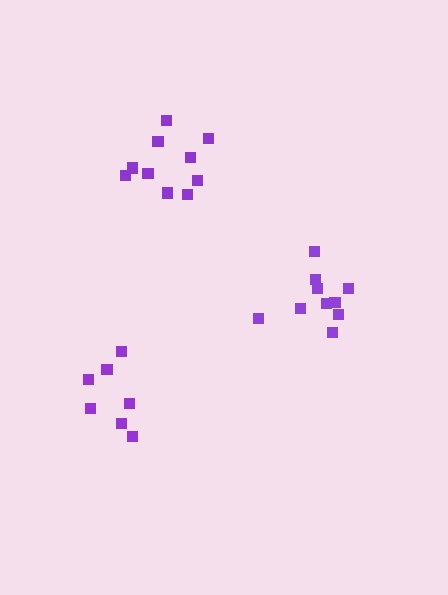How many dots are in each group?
Group 1: 10 dots, Group 2: 7 dots, Group 3: 10 dots (27 total).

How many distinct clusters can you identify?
There are 3 distinct clusters.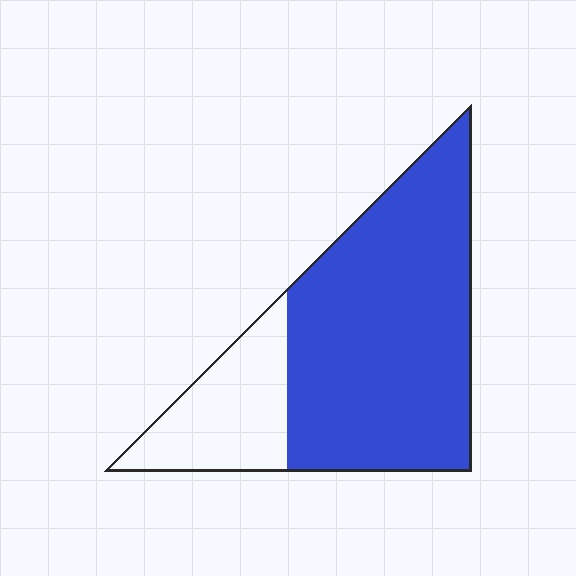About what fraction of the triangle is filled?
About three quarters (3/4).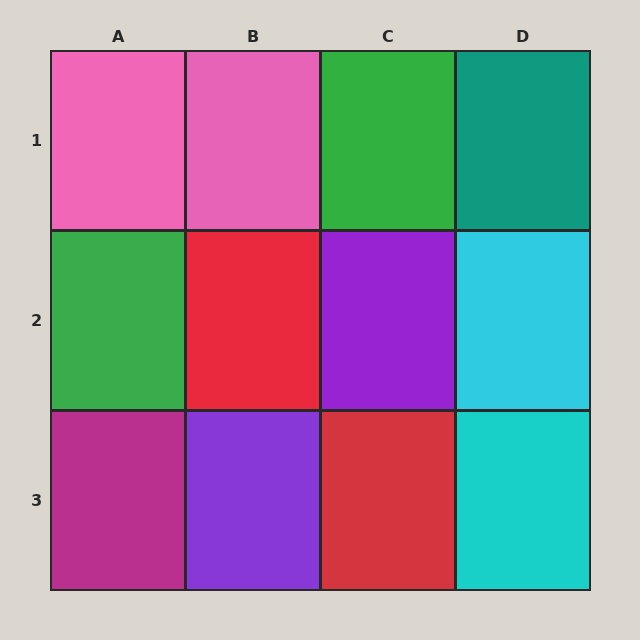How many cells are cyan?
2 cells are cyan.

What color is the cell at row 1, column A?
Pink.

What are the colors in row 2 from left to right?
Green, red, purple, cyan.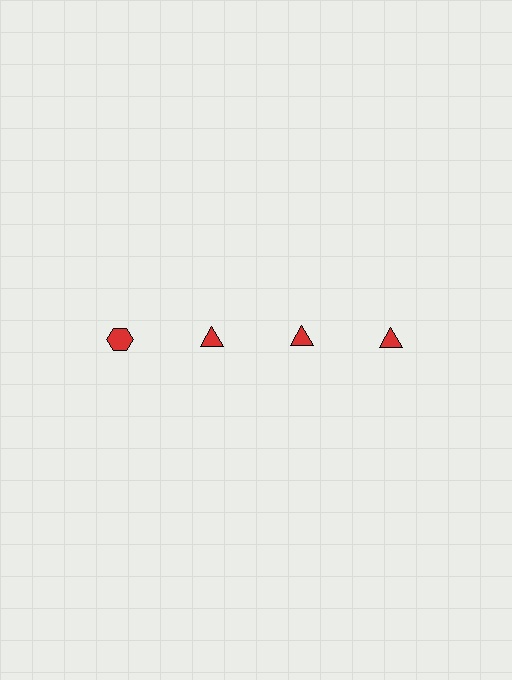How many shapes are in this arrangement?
There are 4 shapes arranged in a grid pattern.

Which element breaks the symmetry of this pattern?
The red hexagon in the top row, leftmost column breaks the symmetry. All other shapes are red triangles.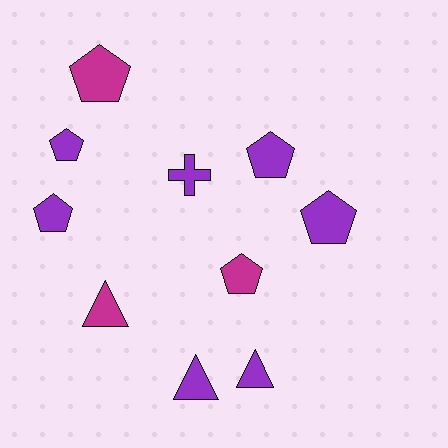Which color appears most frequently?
Purple, with 7 objects.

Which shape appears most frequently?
Pentagon, with 6 objects.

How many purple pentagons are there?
There are 4 purple pentagons.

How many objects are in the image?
There are 10 objects.